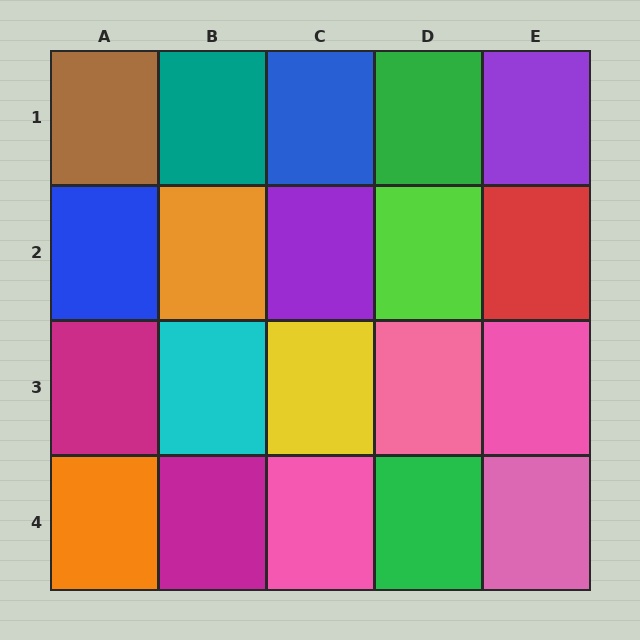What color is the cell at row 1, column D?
Green.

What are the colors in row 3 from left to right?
Magenta, cyan, yellow, pink, pink.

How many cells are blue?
2 cells are blue.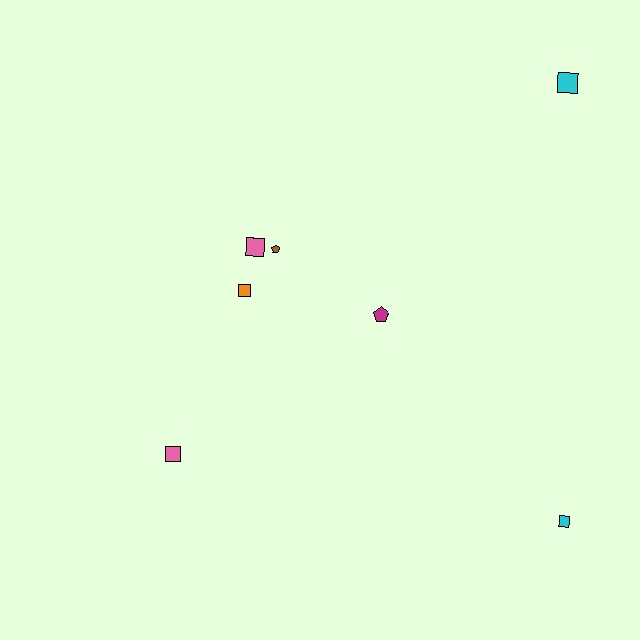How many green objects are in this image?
There are no green objects.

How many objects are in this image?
There are 7 objects.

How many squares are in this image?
There are 5 squares.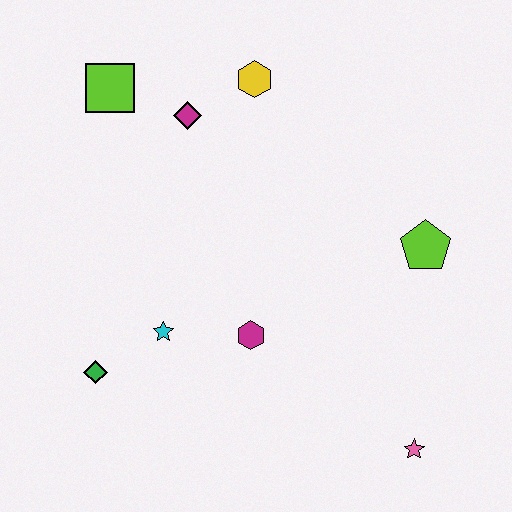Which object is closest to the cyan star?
The green diamond is closest to the cyan star.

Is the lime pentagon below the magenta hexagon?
No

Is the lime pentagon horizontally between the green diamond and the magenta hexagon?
No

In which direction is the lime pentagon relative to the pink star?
The lime pentagon is above the pink star.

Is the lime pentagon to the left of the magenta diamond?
No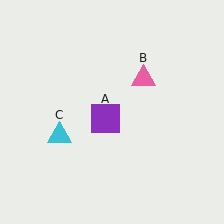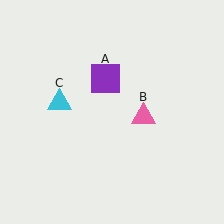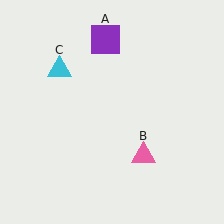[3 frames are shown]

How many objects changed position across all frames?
3 objects changed position: purple square (object A), pink triangle (object B), cyan triangle (object C).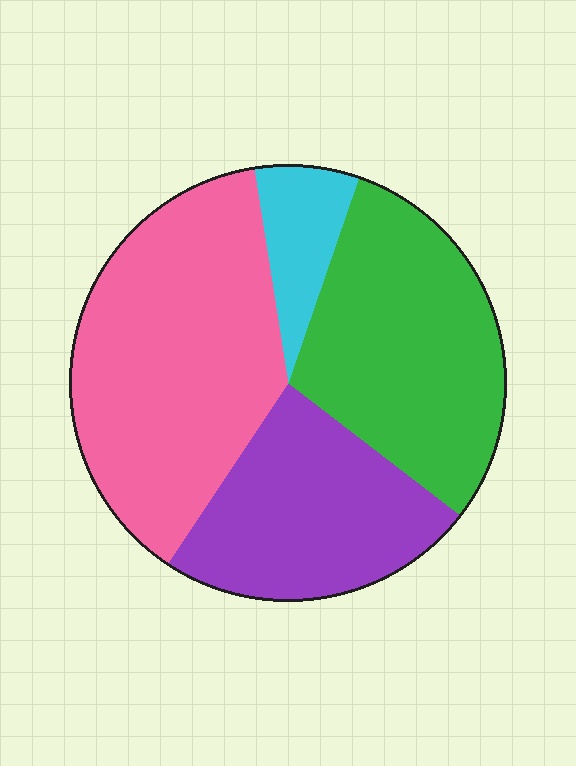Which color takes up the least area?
Cyan, at roughly 10%.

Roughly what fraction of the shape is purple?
Purple covers 24% of the shape.